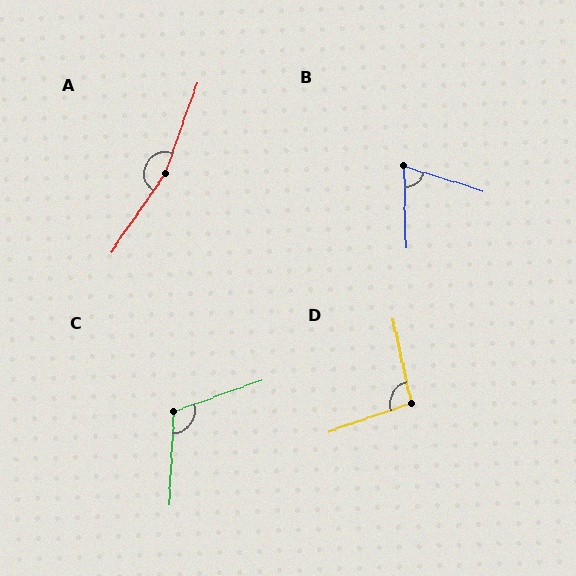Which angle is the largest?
A, at approximately 165 degrees.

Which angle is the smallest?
B, at approximately 71 degrees.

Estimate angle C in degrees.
Approximately 113 degrees.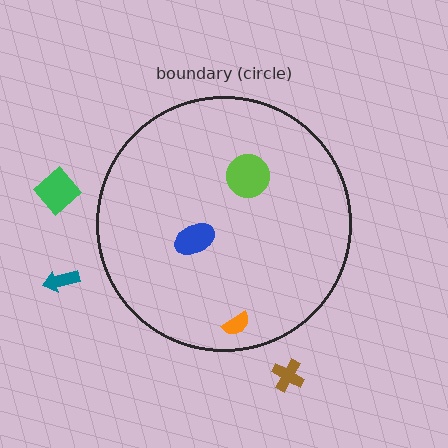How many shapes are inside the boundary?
3 inside, 3 outside.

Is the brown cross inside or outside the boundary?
Outside.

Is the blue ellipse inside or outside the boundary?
Inside.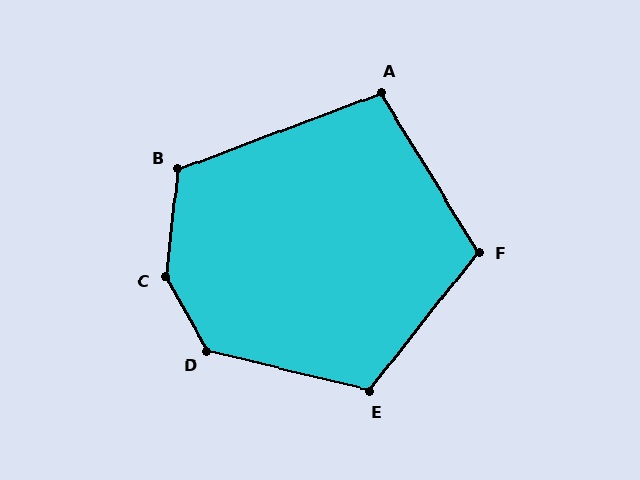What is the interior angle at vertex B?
Approximately 117 degrees (obtuse).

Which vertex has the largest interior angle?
C, at approximately 145 degrees.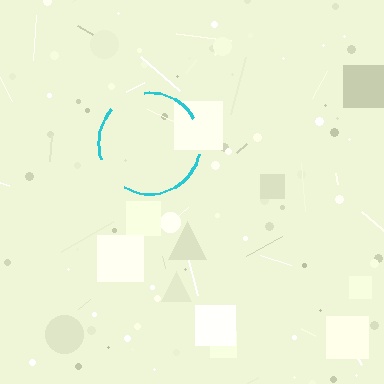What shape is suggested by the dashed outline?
The dashed outline suggests a circle.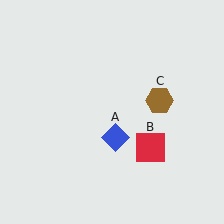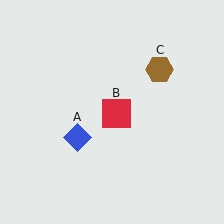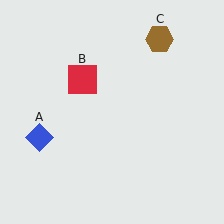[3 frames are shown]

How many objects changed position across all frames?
3 objects changed position: blue diamond (object A), red square (object B), brown hexagon (object C).